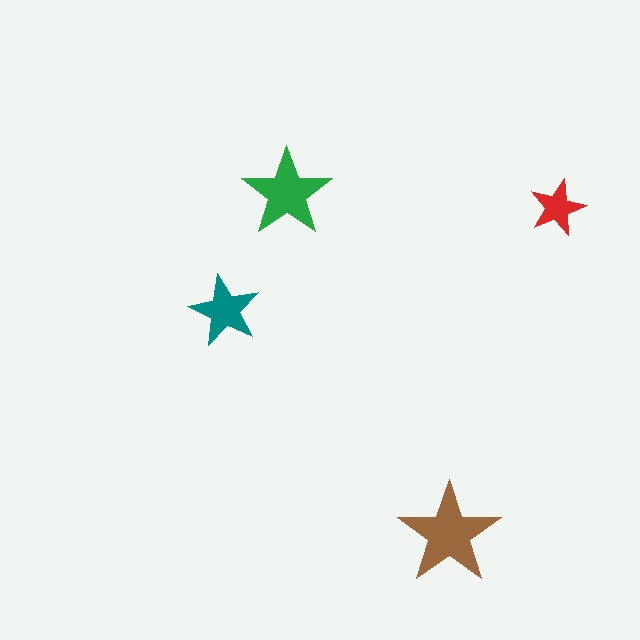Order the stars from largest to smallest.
the brown one, the green one, the teal one, the red one.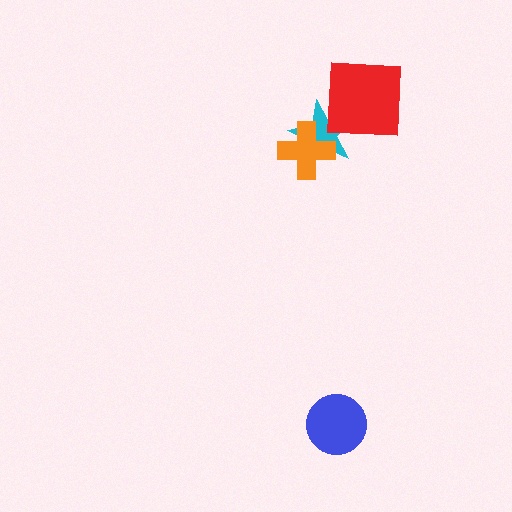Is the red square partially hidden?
No, no other shape covers it.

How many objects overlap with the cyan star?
2 objects overlap with the cyan star.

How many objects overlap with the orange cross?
1 object overlaps with the orange cross.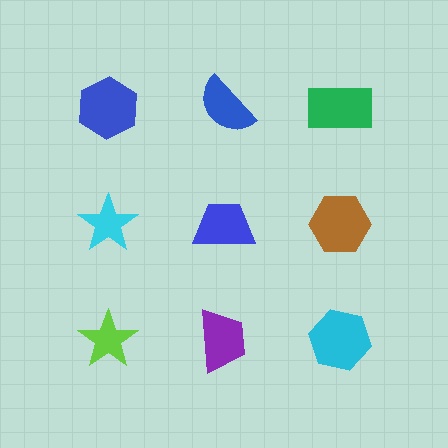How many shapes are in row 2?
3 shapes.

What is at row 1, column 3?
A green rectangle.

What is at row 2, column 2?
A blue trapezoid.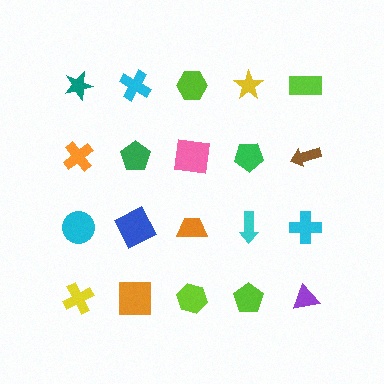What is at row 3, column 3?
An orange trapezoid.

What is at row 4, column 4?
A lime pentagon.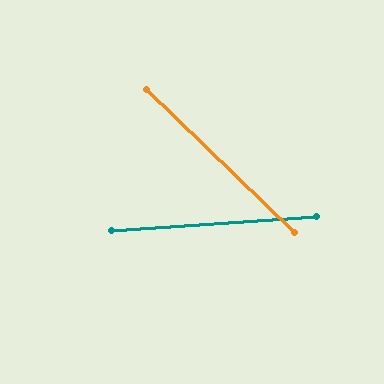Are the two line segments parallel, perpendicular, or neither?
Neither parallel nor perpendicular — they differ by about 48°.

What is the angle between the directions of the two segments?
Approximately 48 degrees.